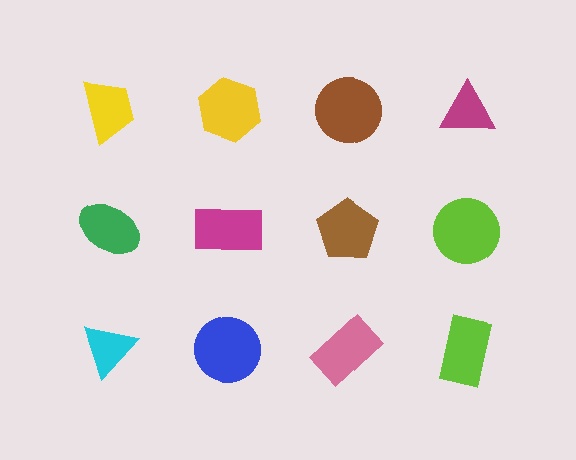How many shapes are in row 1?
4 shapes.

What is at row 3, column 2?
A blue circle.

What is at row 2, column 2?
A magenta rectangle.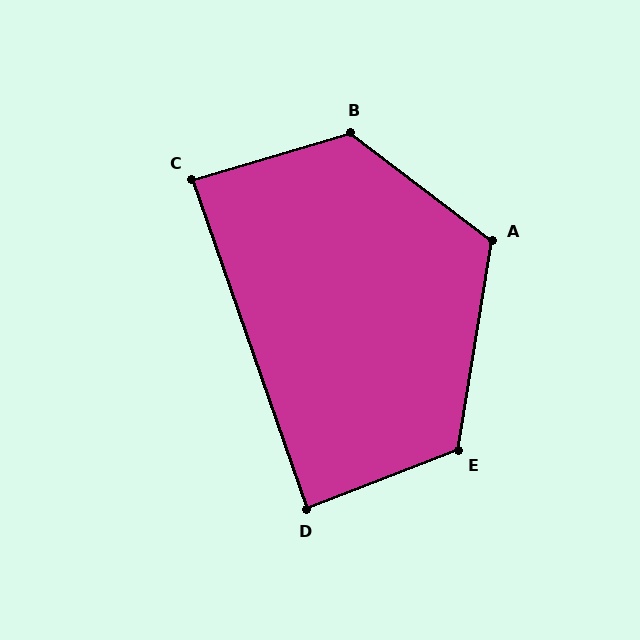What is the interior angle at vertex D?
Approximately 88 degrees (approximately right).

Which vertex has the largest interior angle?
B, at approximately 126 degrees.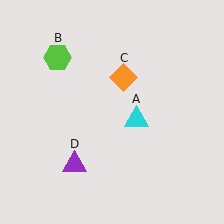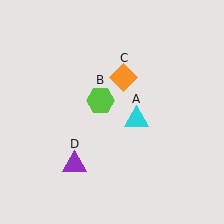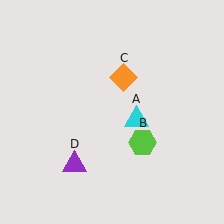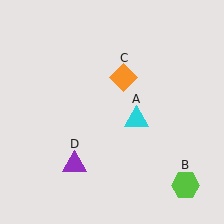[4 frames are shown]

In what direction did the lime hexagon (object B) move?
The lime hexagon (object B) moved down and to the right.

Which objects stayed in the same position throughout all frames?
Cyan triangle (object A) and orange diamond (object C) and purple triangle (object D) remained stationary.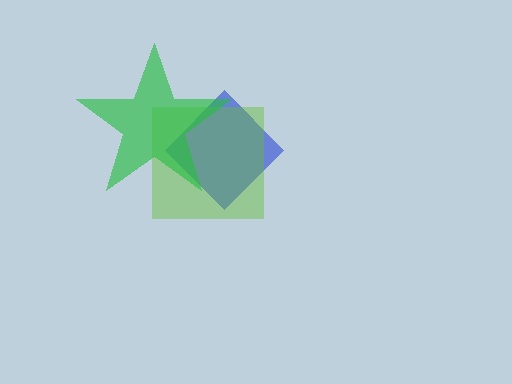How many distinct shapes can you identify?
There are 3 distinct shapes: a blue diamond, a lime square, a green star.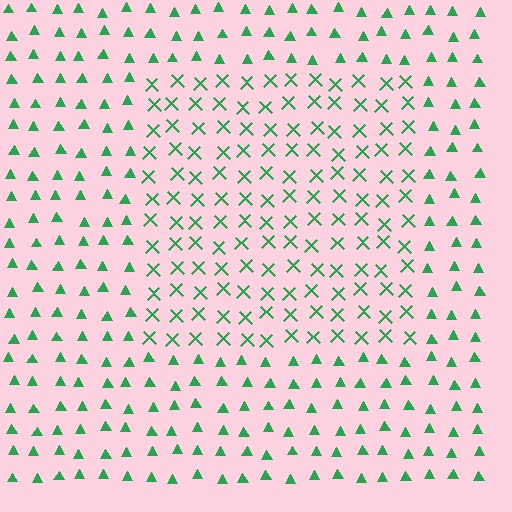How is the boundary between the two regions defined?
The boundary is defined by a change in element shape: X marks inside vs. triangles outside. All elements share the same color and spacing.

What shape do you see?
I see a rectangle.